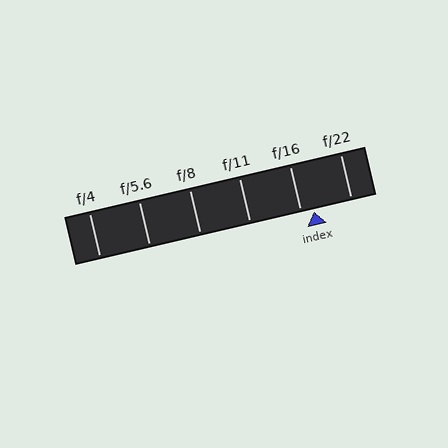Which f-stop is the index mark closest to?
The index mark is closest to f/16.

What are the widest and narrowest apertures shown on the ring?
The widest aperture shown is f/4 and the narrowest is f/22.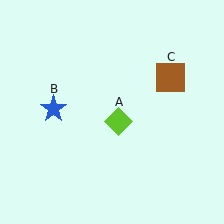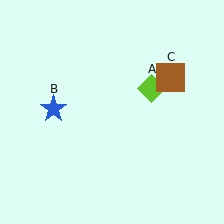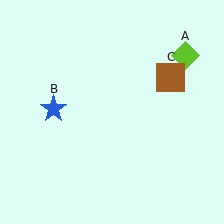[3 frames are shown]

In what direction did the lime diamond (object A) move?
The lime diamond (object A) moved up and to the right.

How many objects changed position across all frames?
1 object changed position: lime diamond (object A).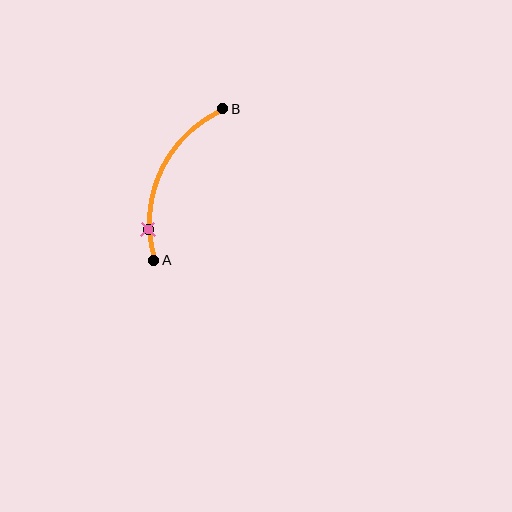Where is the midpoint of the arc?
The arc midpoint is the point on the curve farthest from the straight line joining A and B. It sits to the left of that line.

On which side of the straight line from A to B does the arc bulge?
The arc bulges to the left of the straight line connecting A and B.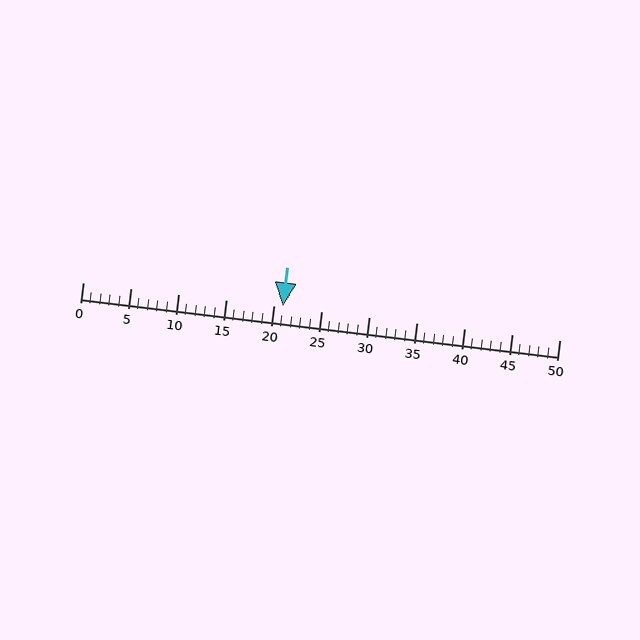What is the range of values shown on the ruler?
The ruler shows values from 0 to 50.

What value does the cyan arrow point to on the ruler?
The cyan arrow points to approximately 21.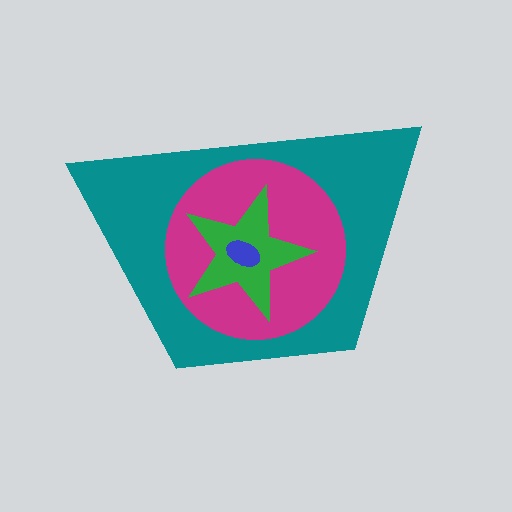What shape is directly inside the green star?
The blue ellipse.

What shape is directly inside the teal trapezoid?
The magenta circle.